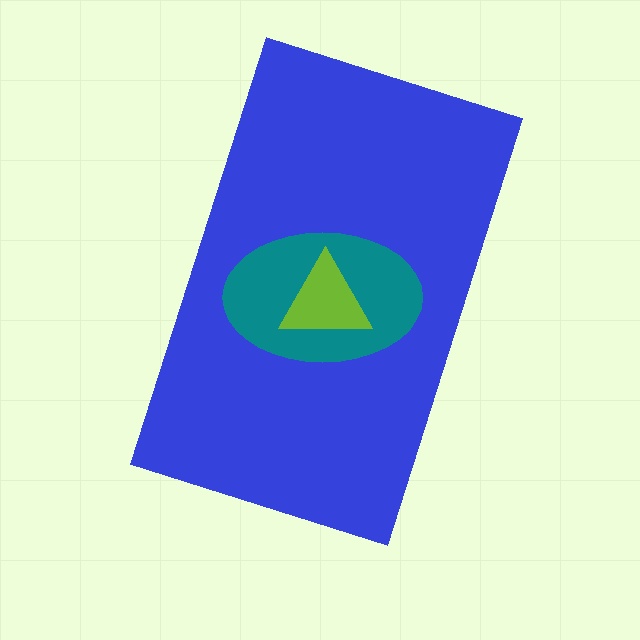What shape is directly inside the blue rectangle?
The teal ellipse.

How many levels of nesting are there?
3.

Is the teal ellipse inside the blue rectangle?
Yes.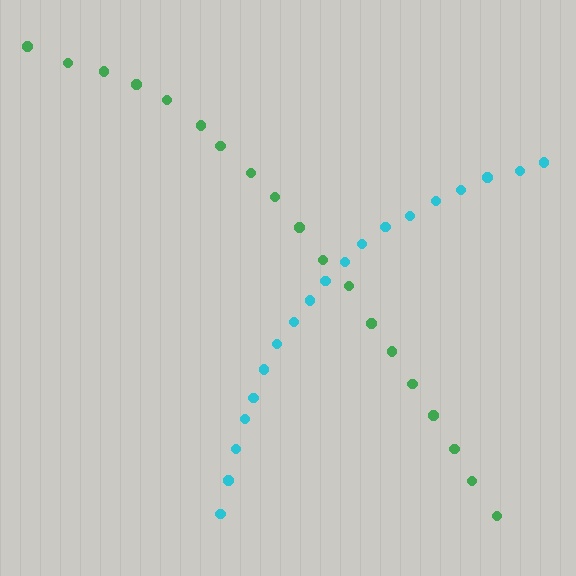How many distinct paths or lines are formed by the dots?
There are 2 distinct paths.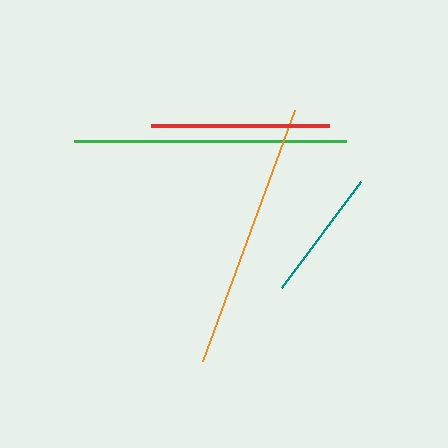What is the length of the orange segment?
The orange segment is approximately 267 pixels long.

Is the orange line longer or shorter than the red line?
The orange line is longer than the red line.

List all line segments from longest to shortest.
From longest to shortest: green, orange, red, teal.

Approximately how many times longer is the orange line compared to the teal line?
The orange line is approximately 2.0 times the length of the teal line.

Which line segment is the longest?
The green line is the longest at approximately 272 pixels.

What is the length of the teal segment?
The teal segment is approximately 133 pixels long.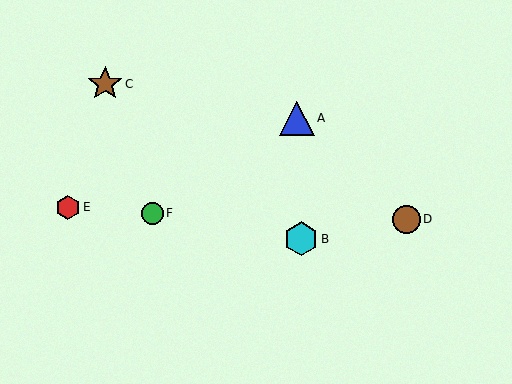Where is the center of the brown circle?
The center of the brown circle is at (406, 219).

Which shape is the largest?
The blue triangle (labeled A) is the largest.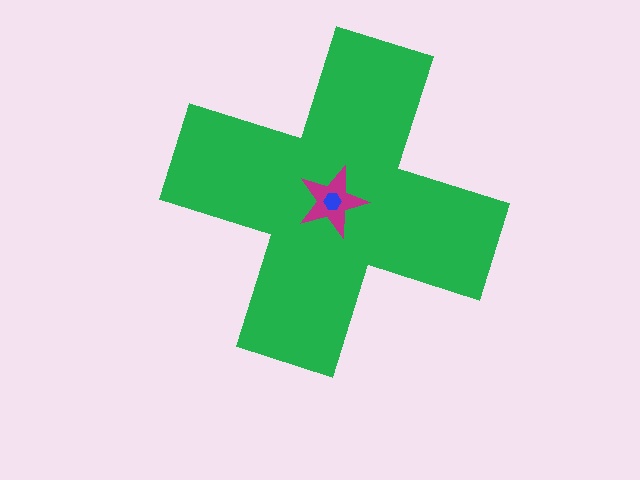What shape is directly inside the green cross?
The magenta star.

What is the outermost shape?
The green cross.